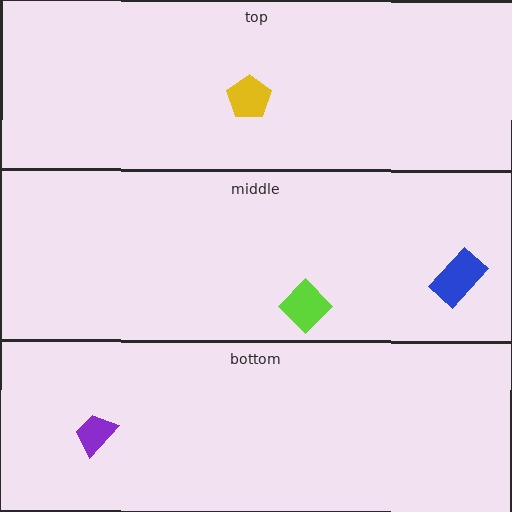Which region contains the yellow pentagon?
The top region.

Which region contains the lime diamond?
The middle region.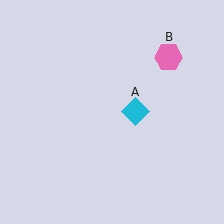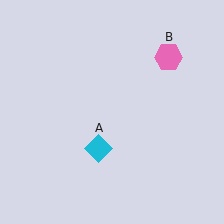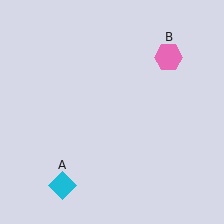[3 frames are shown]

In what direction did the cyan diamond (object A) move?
The cyan diamond (object A) moved down and to the left.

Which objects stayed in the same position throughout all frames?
Pink hexagon (object B) remained stationary.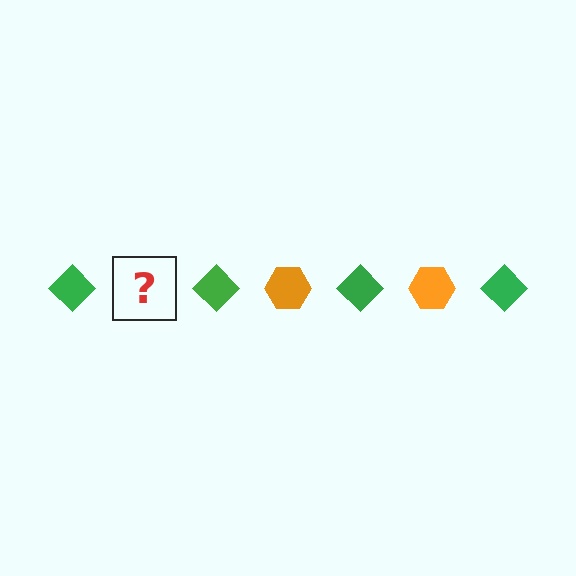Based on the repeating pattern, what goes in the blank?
The blank should be an orange hexagon.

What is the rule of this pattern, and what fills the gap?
The rule is that the pattern alternates between green diamond and orange hexagon. The gap should be filled with an orange hexagon.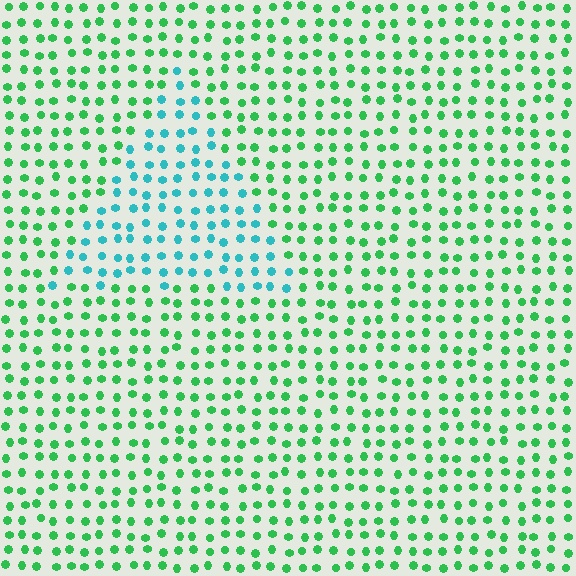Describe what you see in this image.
The image is filled with small green elements in a uniform arrangement. A triangle-shaped region is visible where the elements are tinted to a slightly different hue, forming a subtle color boundary.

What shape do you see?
I see a triangle.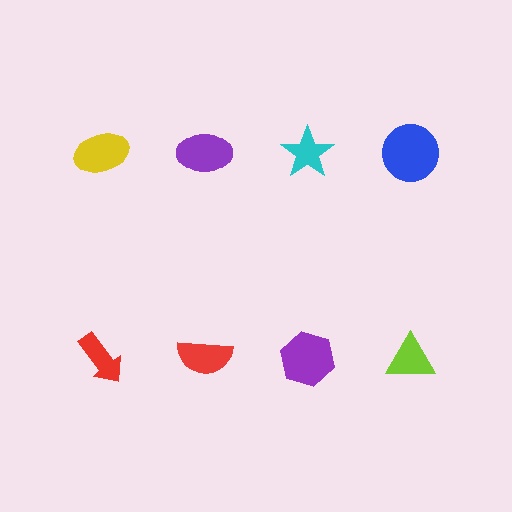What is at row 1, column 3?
A cyan star.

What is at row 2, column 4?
A lime triangle.